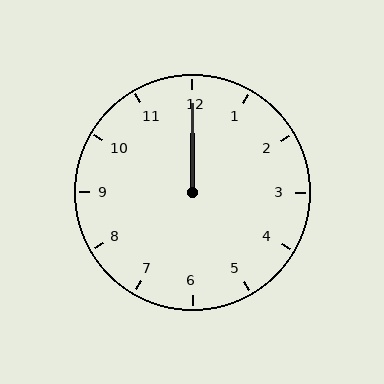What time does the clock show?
12:00.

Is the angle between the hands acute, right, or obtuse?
It is acute.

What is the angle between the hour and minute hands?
Approximately 0 degrees.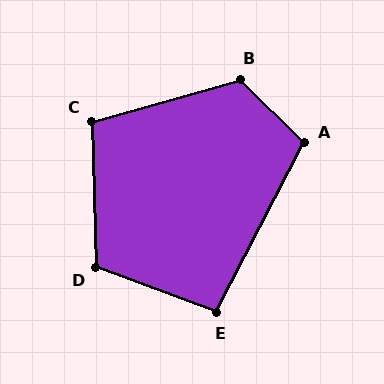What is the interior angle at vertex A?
Approximately 107 degrees (obtuse).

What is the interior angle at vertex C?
Approximately 104 degrees (obtuse).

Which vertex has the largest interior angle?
B, at approximately 120 degrees.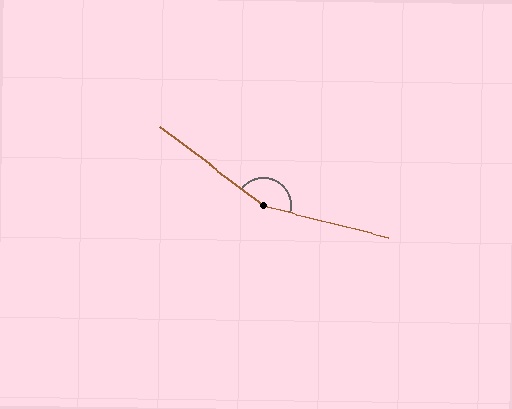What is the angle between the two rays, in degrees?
Approximately 157 degrees.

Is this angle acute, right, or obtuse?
It is obtuse.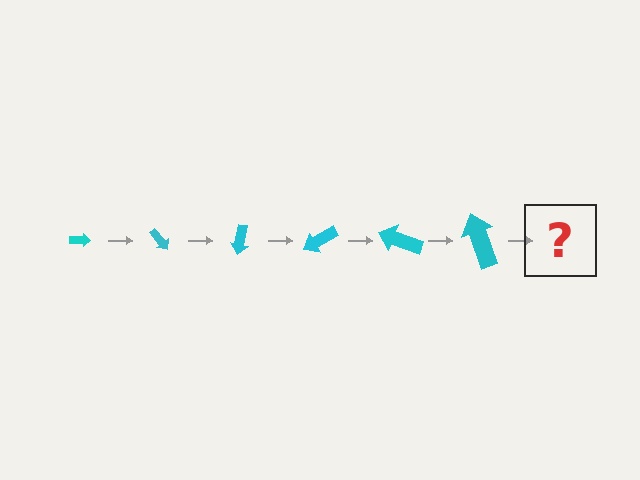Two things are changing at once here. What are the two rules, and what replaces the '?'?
The two rules are that the arrow grows larger each step and it rotates 50 degrees each step. The '?' should be an arrow, larger than the previous one and rotated 300 degrees from the start.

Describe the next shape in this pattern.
It should be an arrow, larger than the previous one and rotated 300 degrees from the start.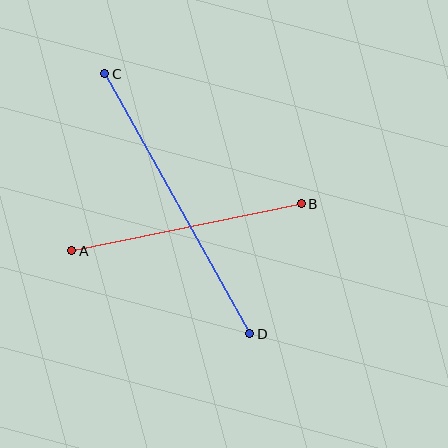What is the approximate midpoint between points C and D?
The midpoint is at approximately (177, 204) pixels.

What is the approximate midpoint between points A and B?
The midpoint is at approximately (186, 227) pixels.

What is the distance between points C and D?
The distance is approximately 297 pixels.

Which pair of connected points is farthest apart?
Points C and D are farthest apart.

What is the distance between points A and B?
The distance is approximately 234 pixels.